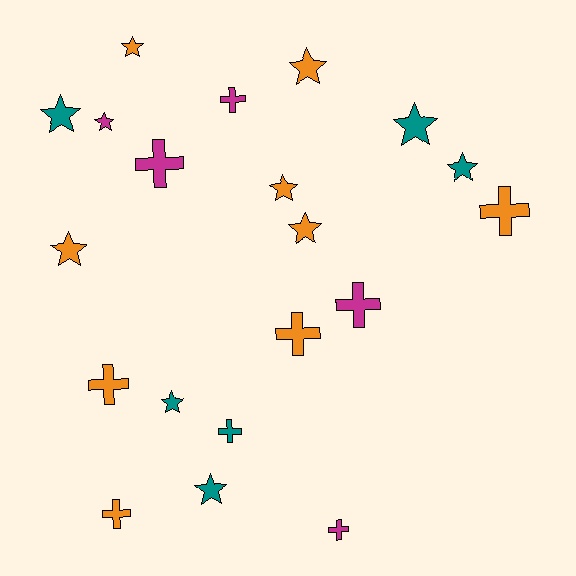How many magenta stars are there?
There is 1 magenta star.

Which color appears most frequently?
Orange, with 9 objects.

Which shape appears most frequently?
Star, with 11 objects.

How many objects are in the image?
There are 20 objects.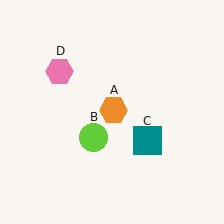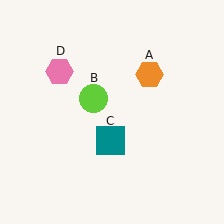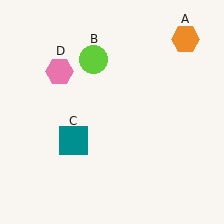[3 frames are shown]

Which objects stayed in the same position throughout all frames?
Pink hexagon (object D) remained stationary.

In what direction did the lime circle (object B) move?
The lime circle (object B) moved up.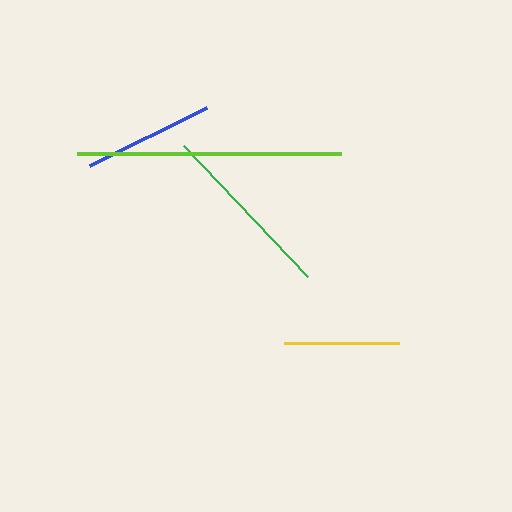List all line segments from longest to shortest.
From longest to shortest: lime, green, blue, yellow.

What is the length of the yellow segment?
The yellow segment is approximately 115 pixels long.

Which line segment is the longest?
The lime line is the longest at approximately 264 pixels.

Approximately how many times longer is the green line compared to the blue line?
The green line is approximately 1.4 times the length of the blue line.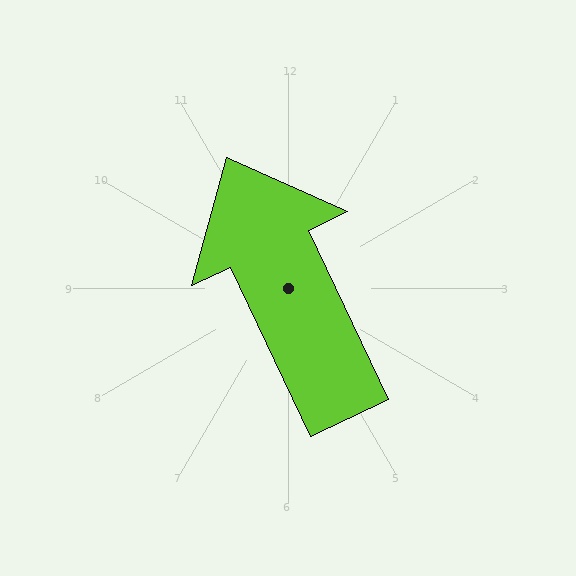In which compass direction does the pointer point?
Northwest.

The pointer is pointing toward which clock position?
Roughly 11 o'clock.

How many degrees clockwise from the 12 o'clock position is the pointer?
Approximately 335 degrees.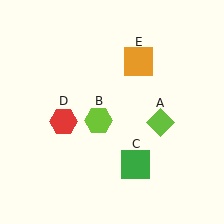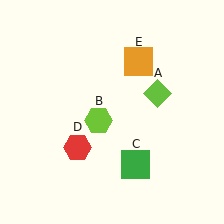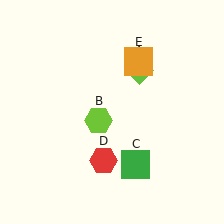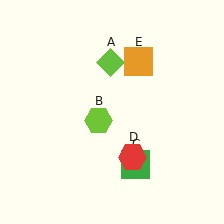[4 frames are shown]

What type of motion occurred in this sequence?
The lime diamond (object A), red hexagon (object D) rotated counterclockwise around the center of the scene.